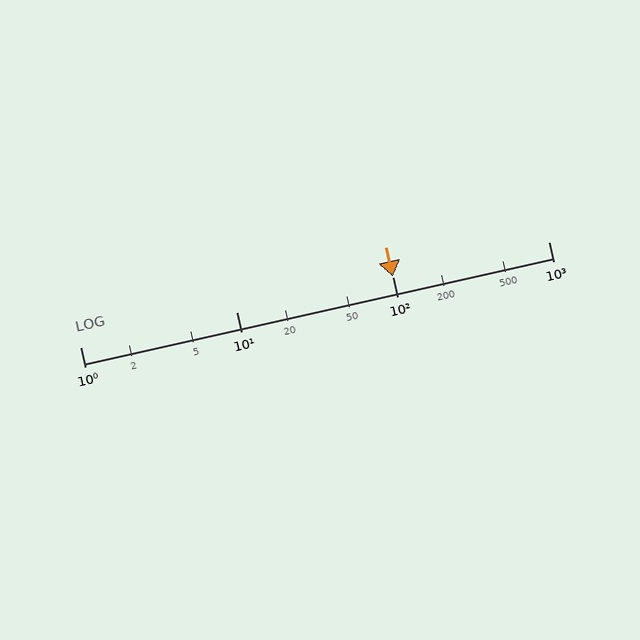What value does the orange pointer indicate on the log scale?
The pointer indicates approximately 100.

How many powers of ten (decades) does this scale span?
The scale spans 3 decades, from 1 to 1000.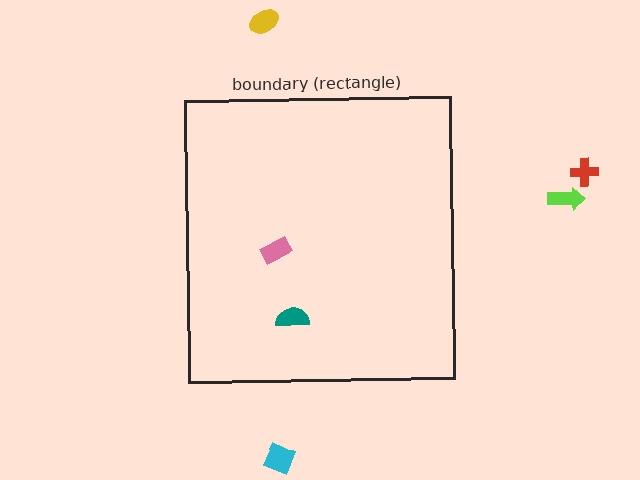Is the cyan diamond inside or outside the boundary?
Outside.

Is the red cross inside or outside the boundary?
Outside.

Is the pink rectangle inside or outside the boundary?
Inside.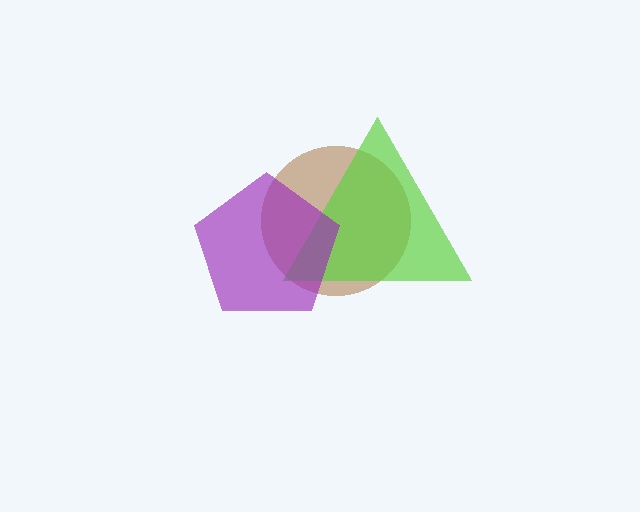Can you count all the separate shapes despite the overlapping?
Yes, there are 3 separate shapes.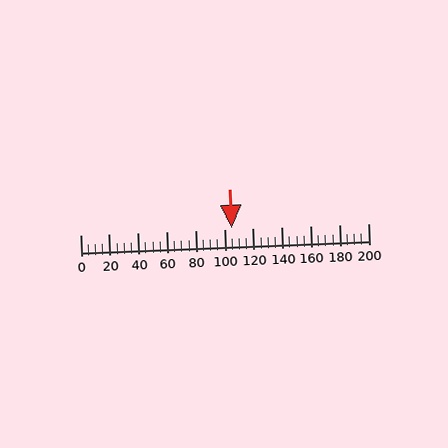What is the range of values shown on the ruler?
The ruler shows values from 0 to 200.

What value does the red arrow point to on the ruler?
The red arrow points to approximately 105.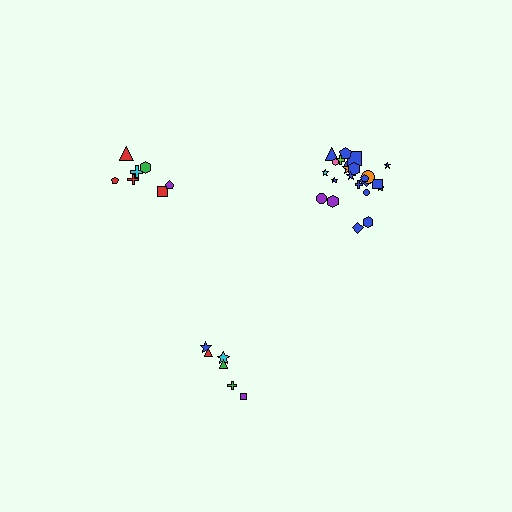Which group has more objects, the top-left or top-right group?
The top-right group.